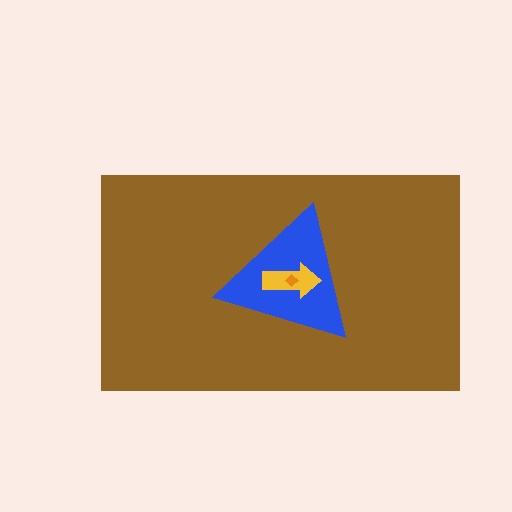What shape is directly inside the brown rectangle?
The blue triangle.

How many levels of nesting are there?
4.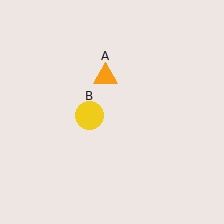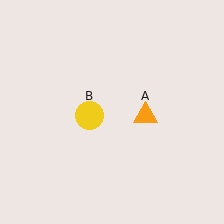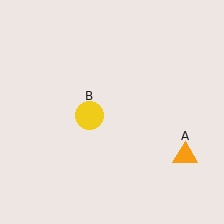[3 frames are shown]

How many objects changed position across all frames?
1 object changed position: orange triangle (object A).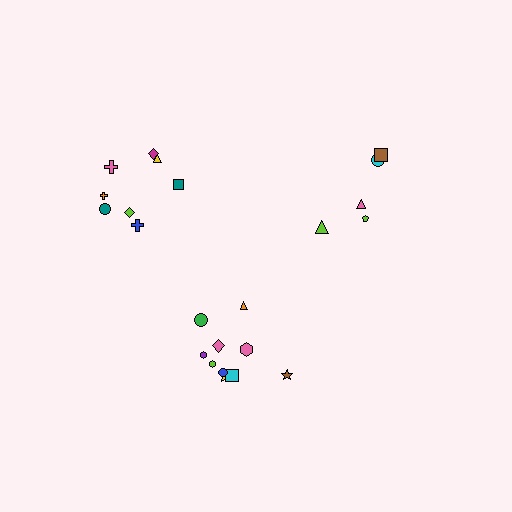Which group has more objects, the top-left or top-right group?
The top-left group.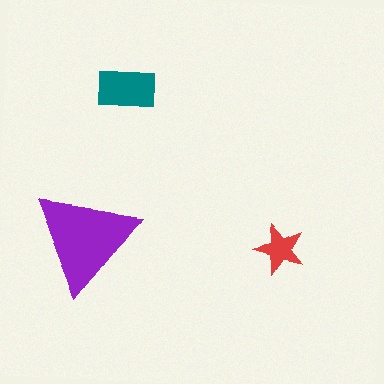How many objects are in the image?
There are 3 objects in the image.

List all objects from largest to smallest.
The purple triangle, the teal rectangle, the red star.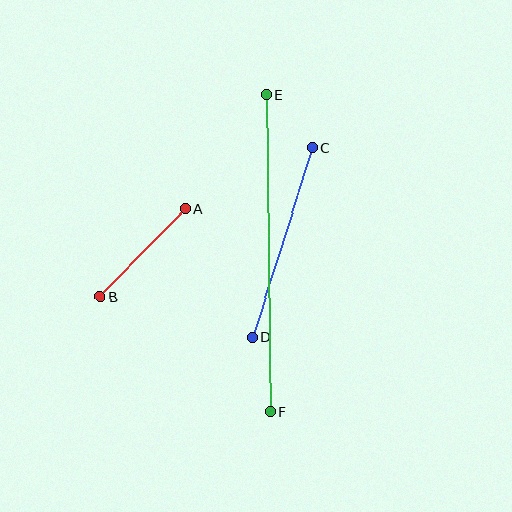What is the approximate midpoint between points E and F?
The midpoint is at approximately (268, 253) pixels.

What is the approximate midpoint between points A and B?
The midpoint is at approximately (143, 253) pixels.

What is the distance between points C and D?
The distance is approximately 199 pixels.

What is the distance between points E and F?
The distance is approximately 317 pixels.